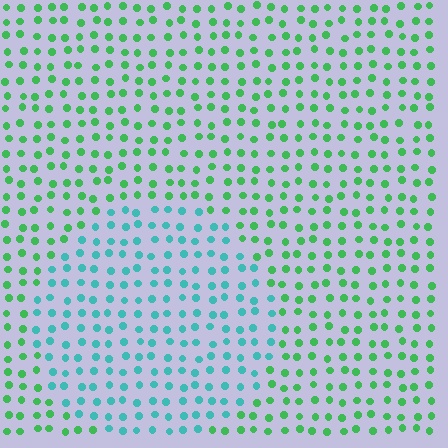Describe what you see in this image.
The image is filled with small green elements in a uniform arrangement. A circle-shaped region is visible where the elements are tinted to a slightly different hue, forming a subtle color boundary.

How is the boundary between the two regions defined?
The boundary is defined purely by a slight shift in hue (about 46 degrees). Spacing, size, and orientation are identical on both sides.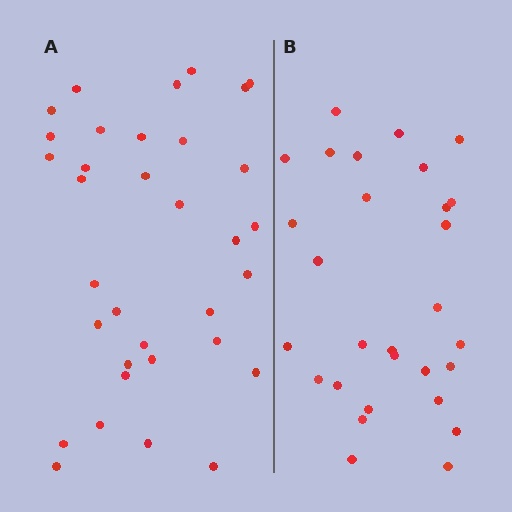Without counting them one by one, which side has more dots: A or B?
Region A (the left region) has more dots.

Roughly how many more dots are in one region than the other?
Region A has about 5 more dots than region B.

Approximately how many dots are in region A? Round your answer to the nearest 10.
About 30 dots. (The exact count is 34, which rounds to 30.)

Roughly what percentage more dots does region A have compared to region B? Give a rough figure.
About 15% more.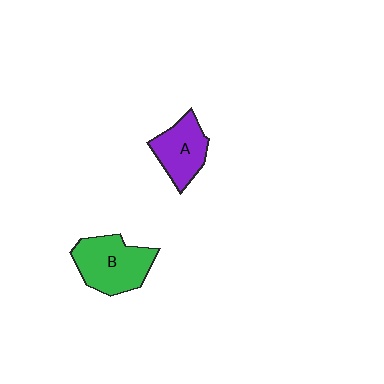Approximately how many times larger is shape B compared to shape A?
Approximately 1.3 times.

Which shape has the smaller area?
Shape A (purple).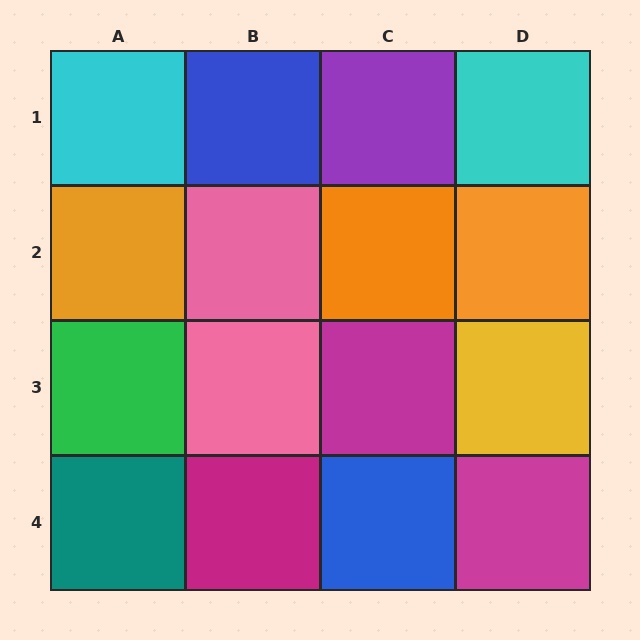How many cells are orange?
3 cells are orange.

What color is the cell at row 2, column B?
Pink.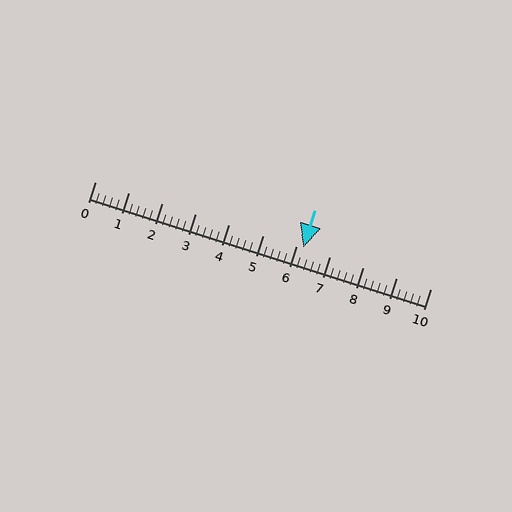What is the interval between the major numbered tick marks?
The major tick marks are spaced 1 units apart.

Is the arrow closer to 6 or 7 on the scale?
The arrow is closer to 6.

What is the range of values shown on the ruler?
The ruler shows values from 0 to 10.